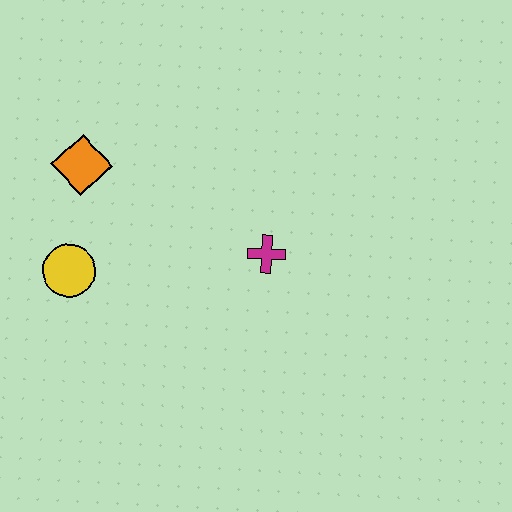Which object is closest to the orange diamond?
The yellow circle is closest to the orange diamond.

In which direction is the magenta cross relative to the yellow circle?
The magenta cross is to the right of the yellow circle.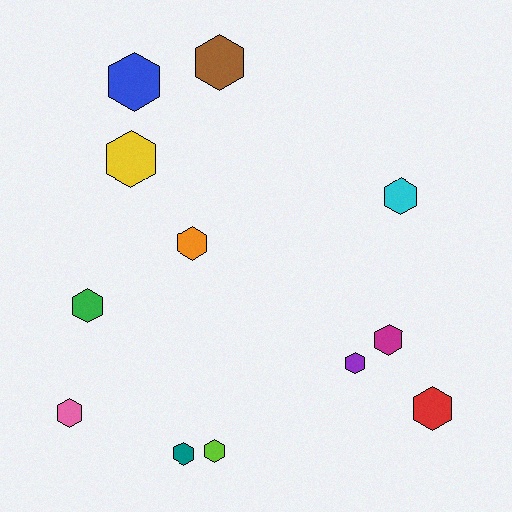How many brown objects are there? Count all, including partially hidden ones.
There is 1 brown object.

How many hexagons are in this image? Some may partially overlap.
There are 12 hexagons.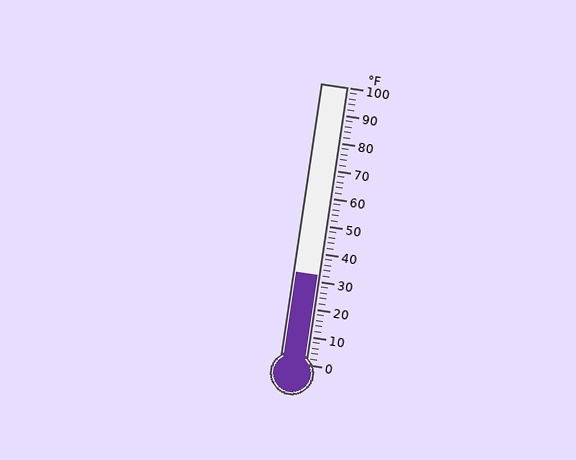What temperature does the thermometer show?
The thermometer shows approximately 32°F.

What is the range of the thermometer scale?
The thermometer scale ranges from 0°F to 100°F.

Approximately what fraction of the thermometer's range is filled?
The thermometer is filled to approximately 30% of its range.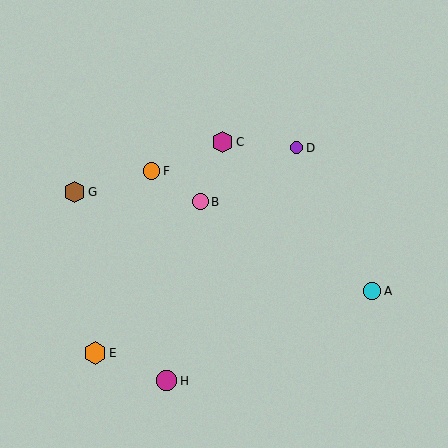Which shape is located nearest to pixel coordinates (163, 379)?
The magenta circle (labeled H) at (167, 381) is nearest to that location.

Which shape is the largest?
The orange hexagon (labeled E) is the largest.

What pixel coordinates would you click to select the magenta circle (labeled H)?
Click at (167, 381) to select the magenta circle H.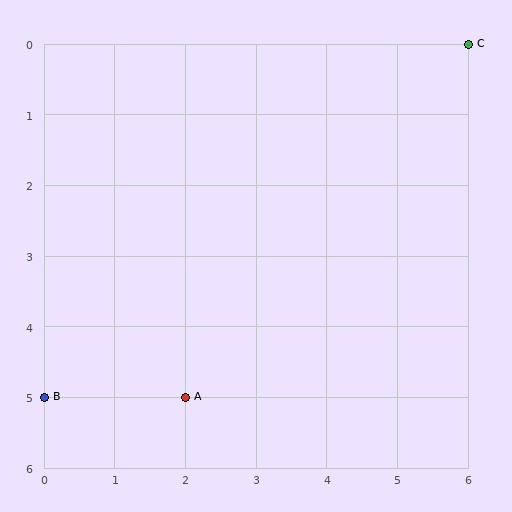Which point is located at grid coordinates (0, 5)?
Point B is at (0, 5).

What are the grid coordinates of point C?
Point C is at grid coordinates (6, 0).